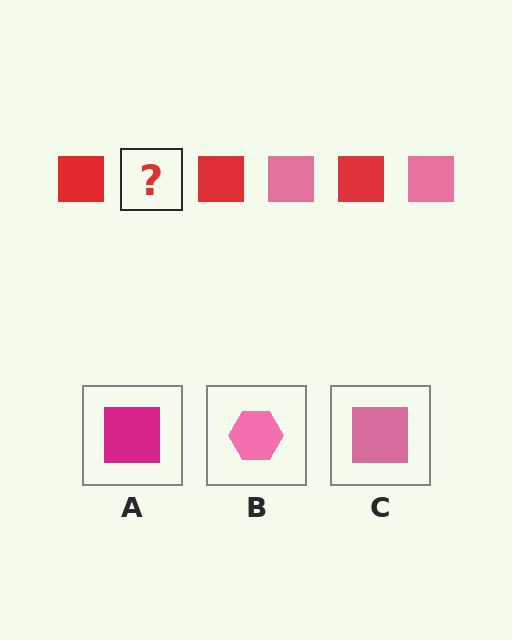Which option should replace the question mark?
Option C.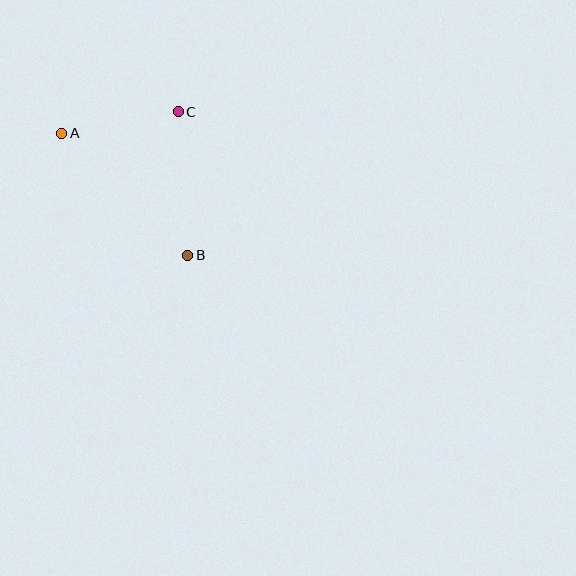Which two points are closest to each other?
Points A and C are closest to each other.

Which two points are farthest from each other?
Points A and B are farthest from each other.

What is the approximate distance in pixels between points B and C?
The distance between B and C is approximately 144 pixels.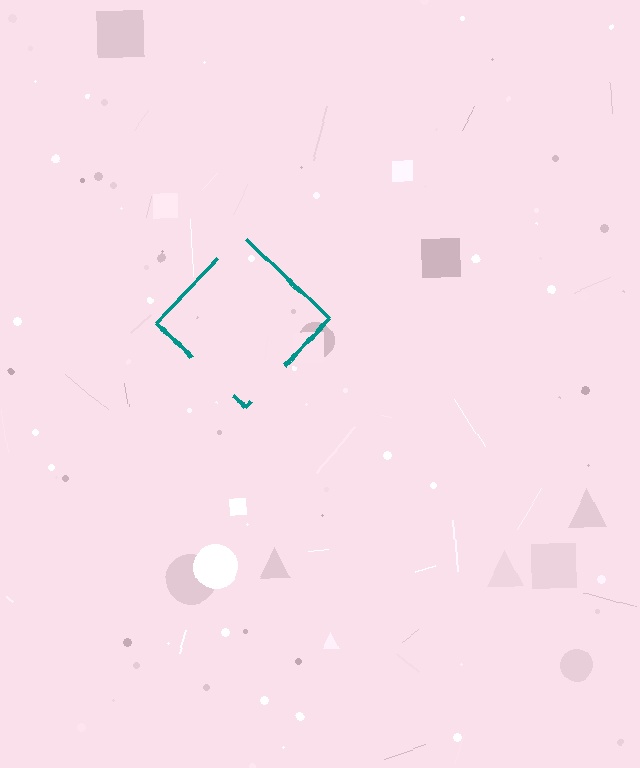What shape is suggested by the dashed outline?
The dashed outline suggests a diamond.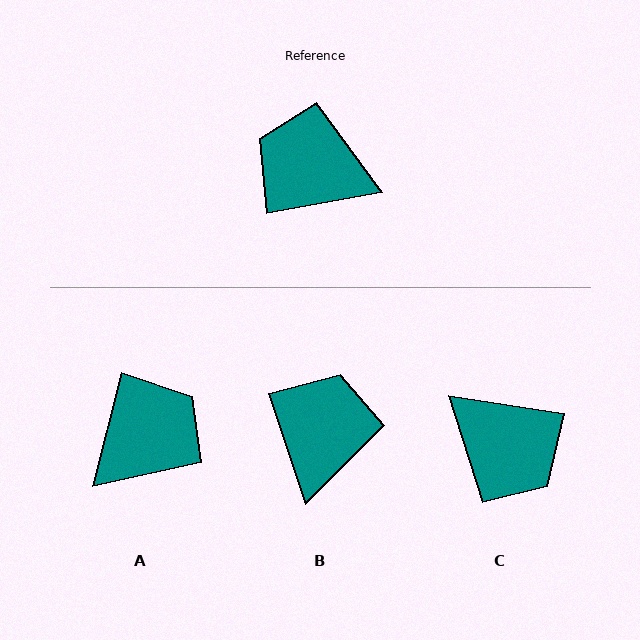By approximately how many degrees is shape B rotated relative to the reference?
Approximately 81 degrees clockwise.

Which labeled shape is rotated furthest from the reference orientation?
C, about 161 degrees away.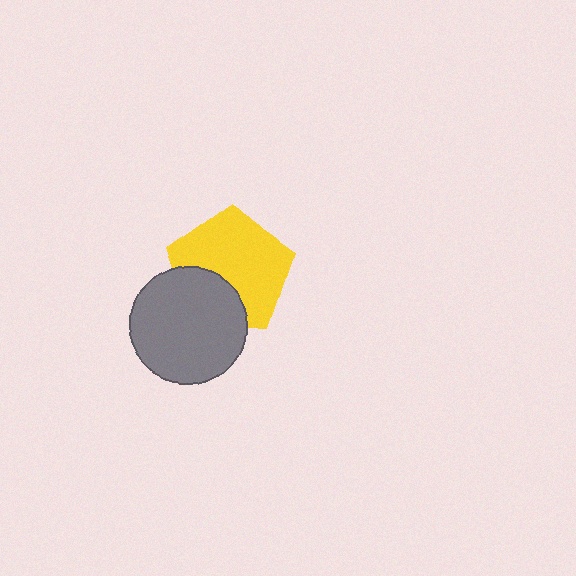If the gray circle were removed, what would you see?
You would see the complete yellow pentagon.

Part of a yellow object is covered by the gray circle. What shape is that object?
It is a pentagon.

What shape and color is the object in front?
The object in front is a gray circle.